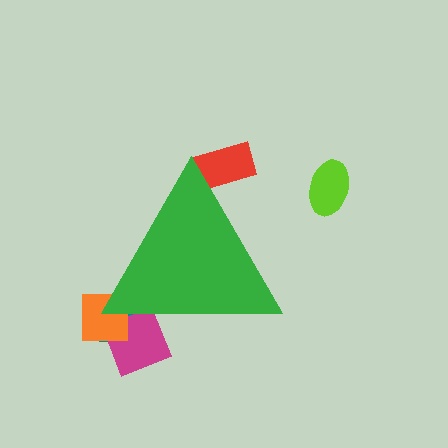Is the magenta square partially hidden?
Yes, the magenta square is partially hidden behind the green triangle.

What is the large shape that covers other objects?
A green triangle.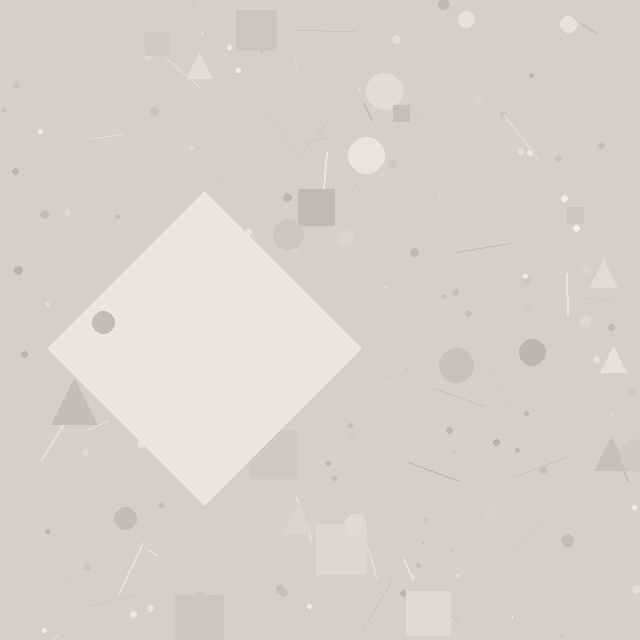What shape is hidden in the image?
A diamond is hidden in the image.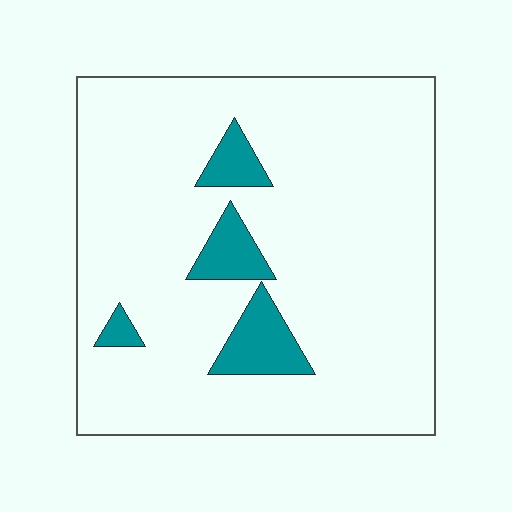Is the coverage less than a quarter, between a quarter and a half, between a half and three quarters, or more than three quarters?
Less than a quarter.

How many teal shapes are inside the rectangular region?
4.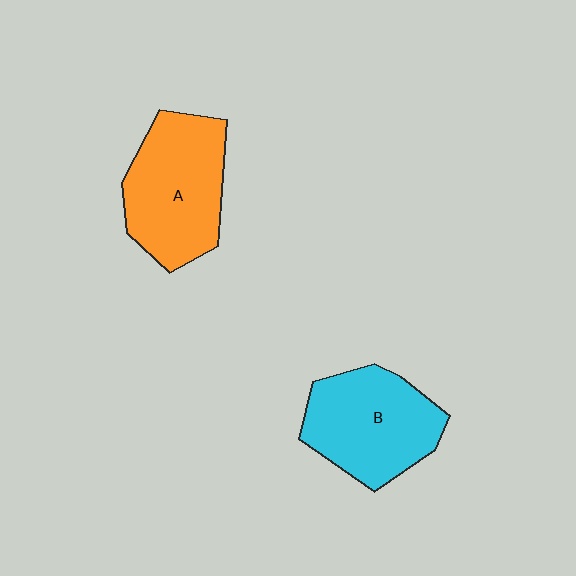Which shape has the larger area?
Shape A (orange).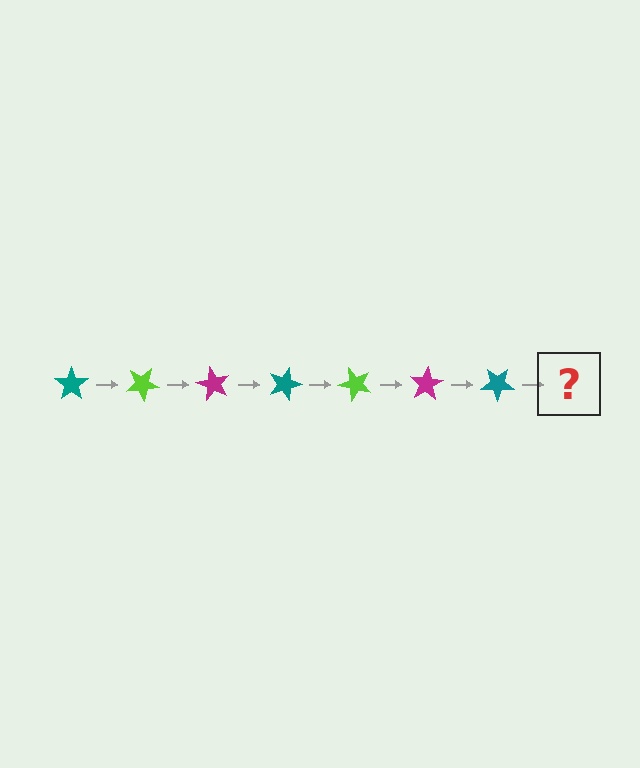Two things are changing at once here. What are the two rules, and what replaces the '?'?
The two rules are that it rotates 30 degrees each step and the color cycles through teal, lime, and magenta. The '?' should be a lime star, rotated 210 degrees from the start.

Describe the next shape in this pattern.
It should be a lime star, rotated 210 degrees from the start.